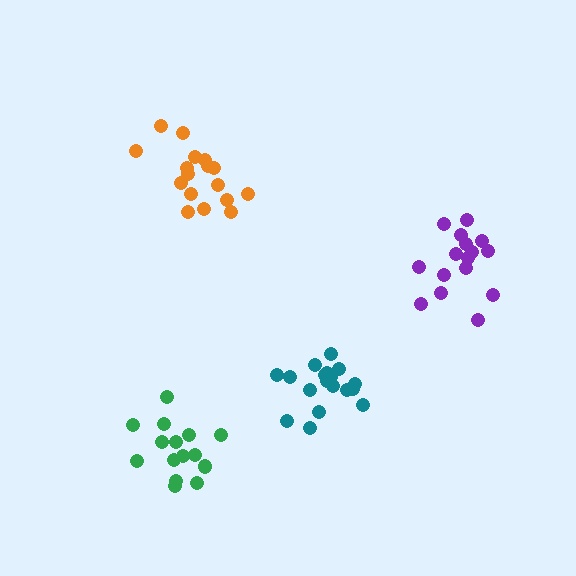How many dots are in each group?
Group 1: 17 dots, Group 2: 18 dots, Group 3: 16 dots, Group 4: 15 dots (66 total).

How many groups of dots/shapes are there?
There are 4 groups.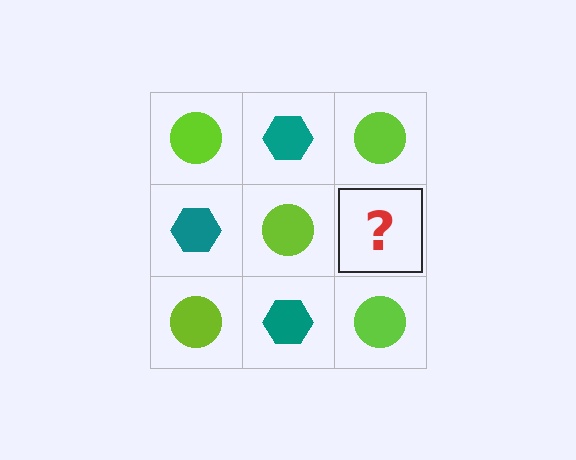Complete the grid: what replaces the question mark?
The question mark should be replaced with a teal hexagon.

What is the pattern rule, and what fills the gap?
The rule is that it alternates lime circle and teal hexagon in a checkerboard pattern. The gap should be filled with a teal hexagon.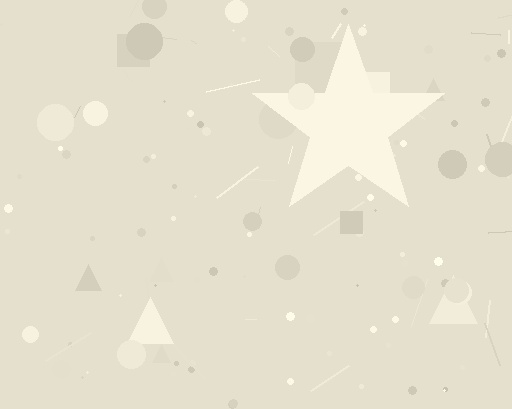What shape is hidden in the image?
A star is hidden in the image.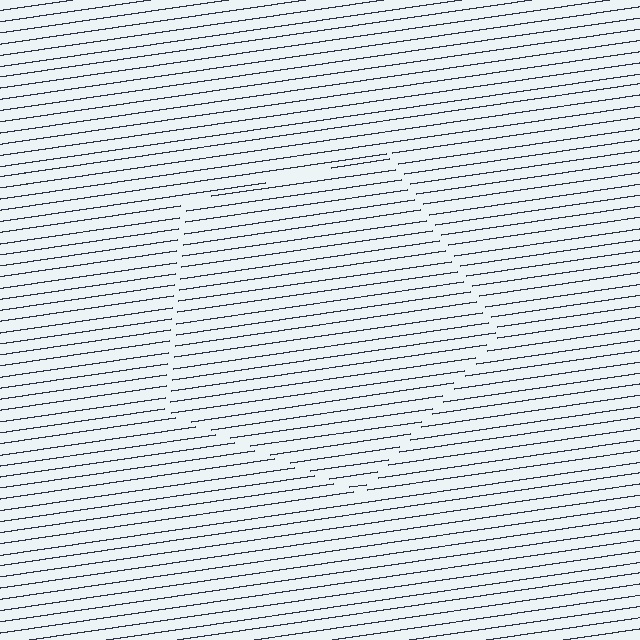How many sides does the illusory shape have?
5 sides — the line-ends trace a pentagon.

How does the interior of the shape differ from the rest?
The interior of the shape contains the same grating, shifted by half a period — the contour is defined by the phase discontinuity where line-ends from the inner and outer gratings abut.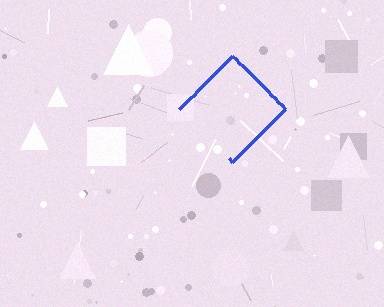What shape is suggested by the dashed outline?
The dashed outline suggests a diamond.